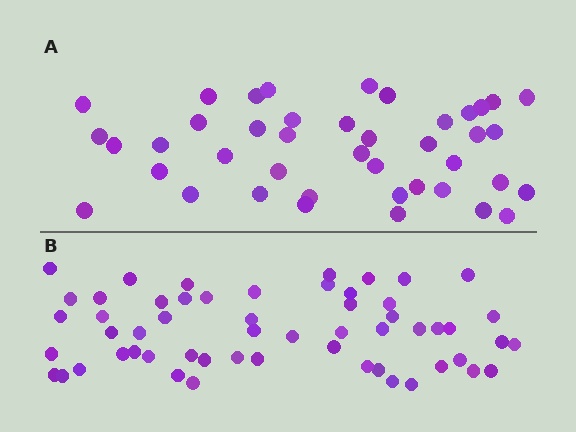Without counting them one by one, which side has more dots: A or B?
Region B (the bottom region) has more dots.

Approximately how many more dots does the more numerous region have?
Region B has approximately 15 more dots than region A.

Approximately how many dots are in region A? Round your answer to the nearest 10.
About 40 dots. (The exact count is 42, which rounds to 40.)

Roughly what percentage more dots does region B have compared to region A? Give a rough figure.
About 35% more.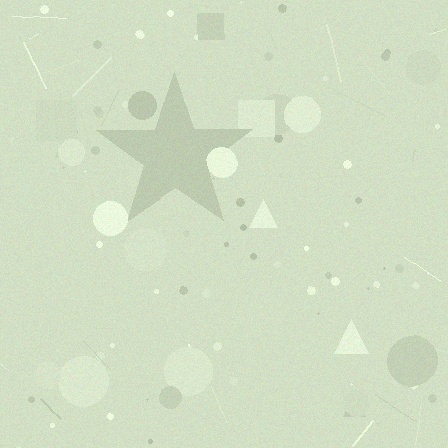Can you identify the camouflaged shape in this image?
The camouflaged shape is a star.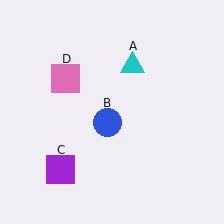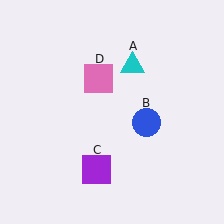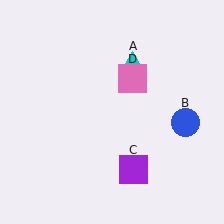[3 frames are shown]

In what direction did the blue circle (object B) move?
The blue circle (object B) moved right.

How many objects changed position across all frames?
3 objects changed position: blue circle (object B), purple square (object C), pink square (object D).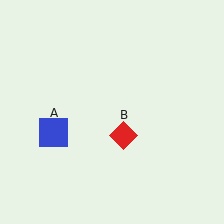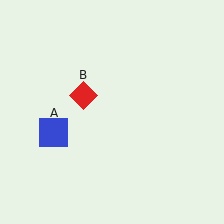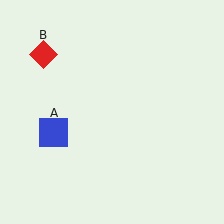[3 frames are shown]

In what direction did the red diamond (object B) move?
The red diamond (object B) moved up and to the left.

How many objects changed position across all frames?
1 object changed position: red diamond (object B).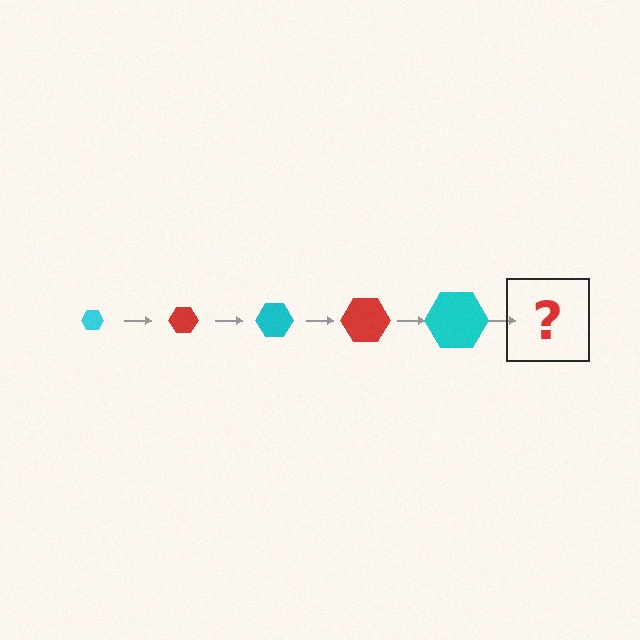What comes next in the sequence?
The next element should be a red hexagon, larger than the previous one.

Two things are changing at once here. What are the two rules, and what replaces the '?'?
The two rules are that the hexagon grows larger each step and the color cycles through cyan and red. The '?' should be a red hexagon, larger than the previous one.